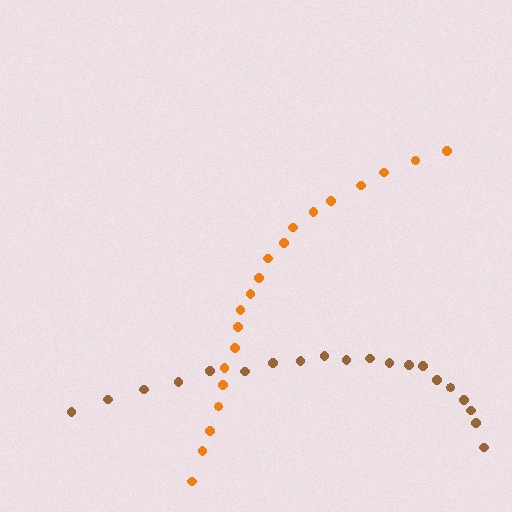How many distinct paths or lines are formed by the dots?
There are 2 distinct paths.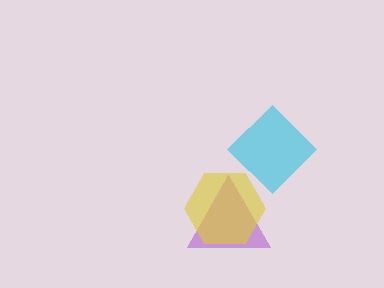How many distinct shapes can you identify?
There are 3 distinct shapes: a cyan diamond, a purple triangle, a yellow hexagon.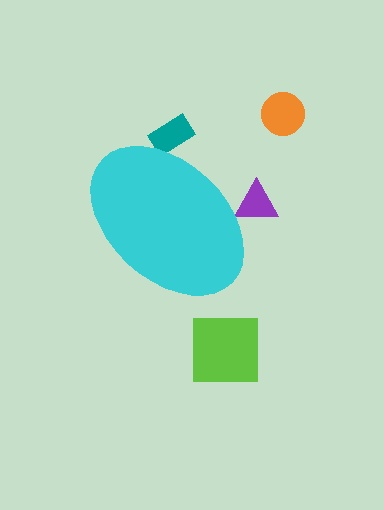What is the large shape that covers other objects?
A cyan ellipse.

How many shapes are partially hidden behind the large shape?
2 shapes are partially hidden.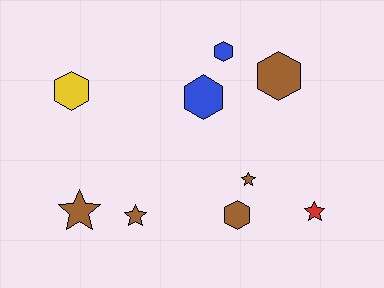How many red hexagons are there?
There are no red hexagons.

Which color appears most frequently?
Brown, with 5 objects.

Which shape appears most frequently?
Hexagon, with 5 objects.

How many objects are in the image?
There are 9 objects.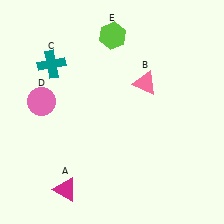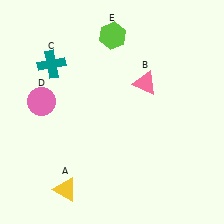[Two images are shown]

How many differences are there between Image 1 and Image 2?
There is 1 difference between the two images.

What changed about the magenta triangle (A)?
In Image 1, A is magenta. In Image 2, it changed to yellow.